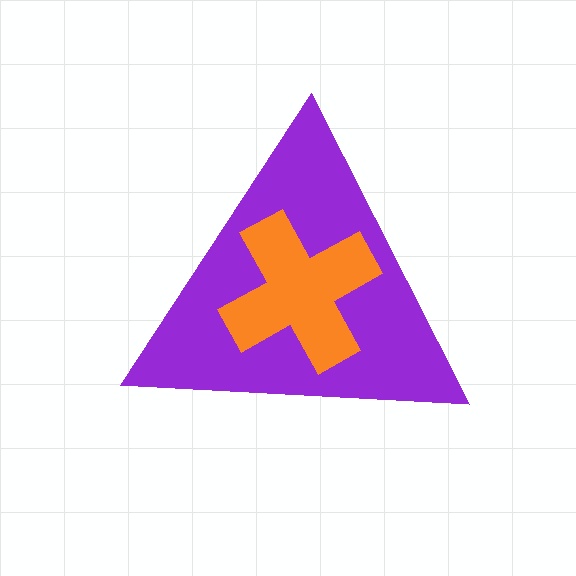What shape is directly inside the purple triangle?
The orange cross.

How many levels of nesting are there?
2.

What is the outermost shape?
The purple triangle.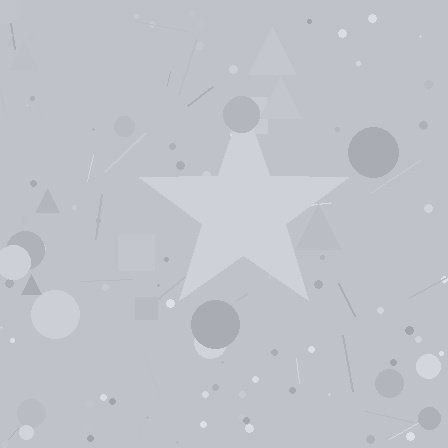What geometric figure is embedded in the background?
A star is embedded in the background.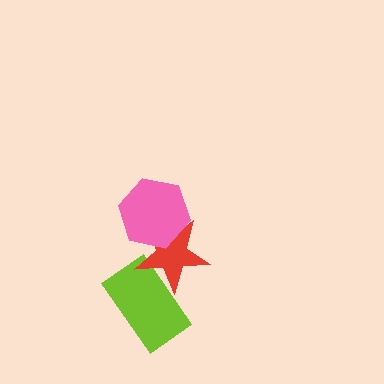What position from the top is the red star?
The red star is 2nd from the top.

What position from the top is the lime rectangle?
The lime rectangle is 3rd from the top.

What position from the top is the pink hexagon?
The pink hexagon is 1st from the top.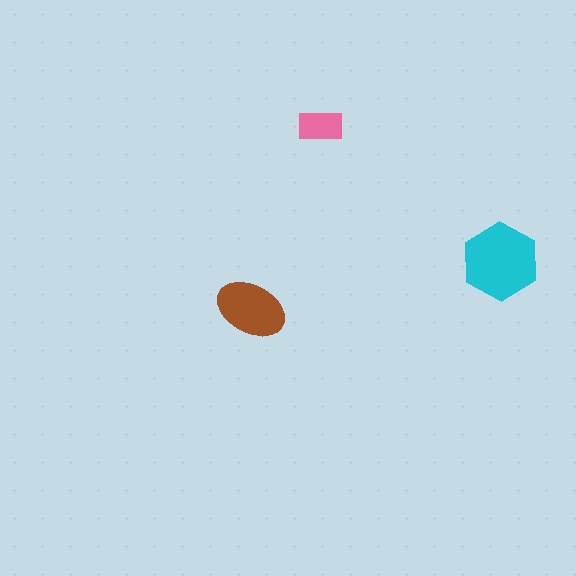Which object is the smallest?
The pink rectangle.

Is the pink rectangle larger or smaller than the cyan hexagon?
Smaller.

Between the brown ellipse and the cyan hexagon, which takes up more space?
The cyan hexagon.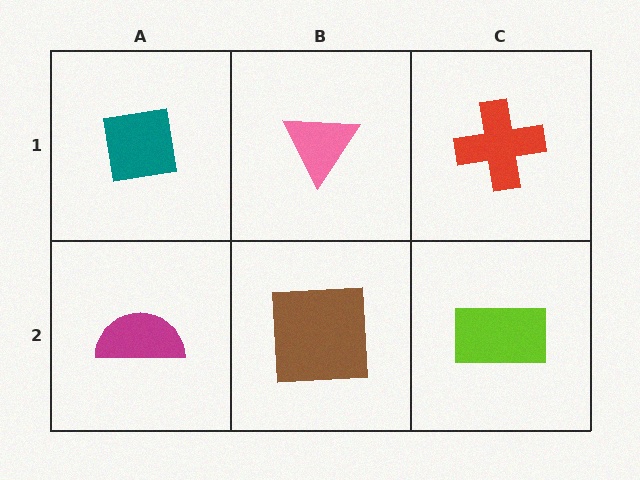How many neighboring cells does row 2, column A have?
2.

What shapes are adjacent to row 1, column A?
A magenta semicircle (row 2, column A), a pink triangle (row 1, column B).